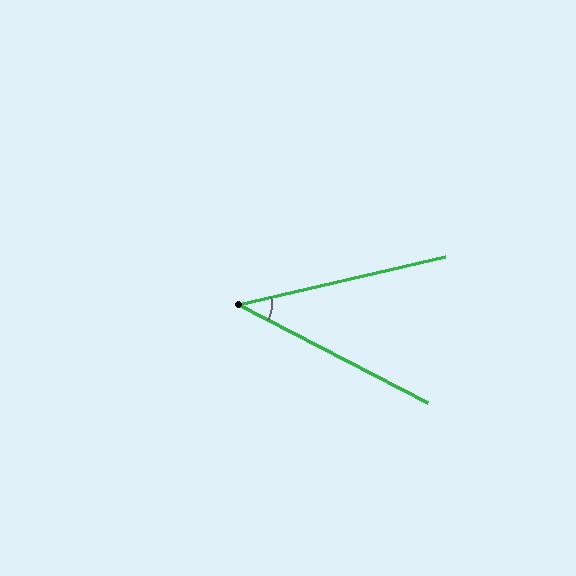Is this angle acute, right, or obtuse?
It is acute.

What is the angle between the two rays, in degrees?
Approximately 41 degrees.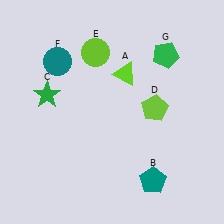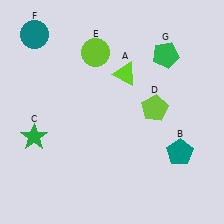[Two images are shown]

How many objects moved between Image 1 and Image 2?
3 objects moved between the two images.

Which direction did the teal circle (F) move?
The teal circle (F) moved up.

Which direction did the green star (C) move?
The green star (C) moved down.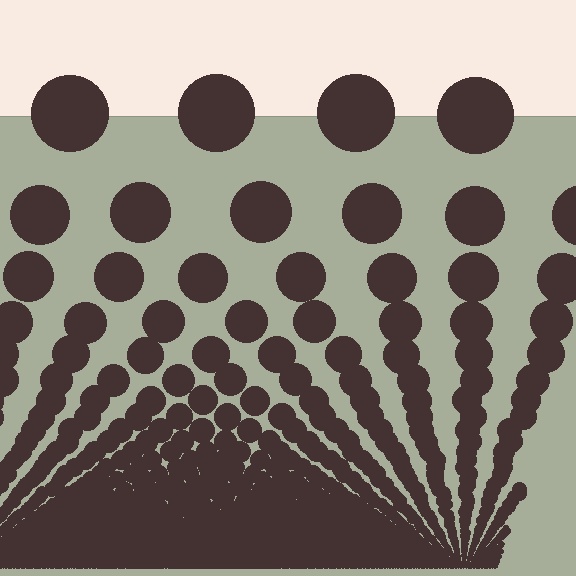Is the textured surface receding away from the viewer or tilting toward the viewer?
The surface appears to tilt toward the viewer. Texture elements get larger and sparser toward the top.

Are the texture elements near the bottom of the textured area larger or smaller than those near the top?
Smaller. The gradient is inverted — elements near the bottom are smaller and denser.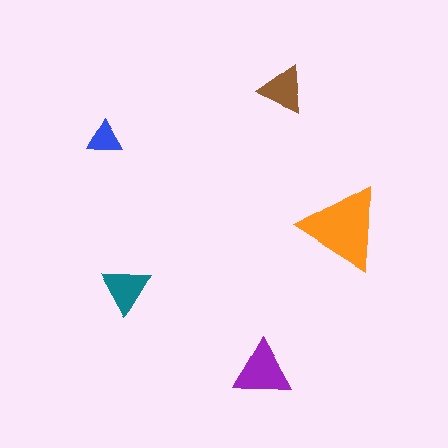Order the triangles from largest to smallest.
the orange one, the purple one, the teal one, the brown one, the blue one.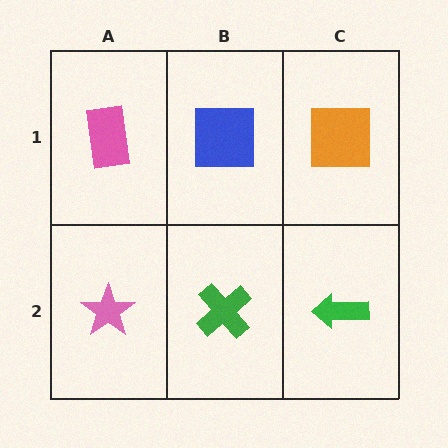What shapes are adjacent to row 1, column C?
A green arrow (row 2, column C), a blue square (row 1, column B).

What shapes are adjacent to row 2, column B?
A blue square (row 1, column B), a pink star (row 2, column A), a green arrow (row 2, column C).